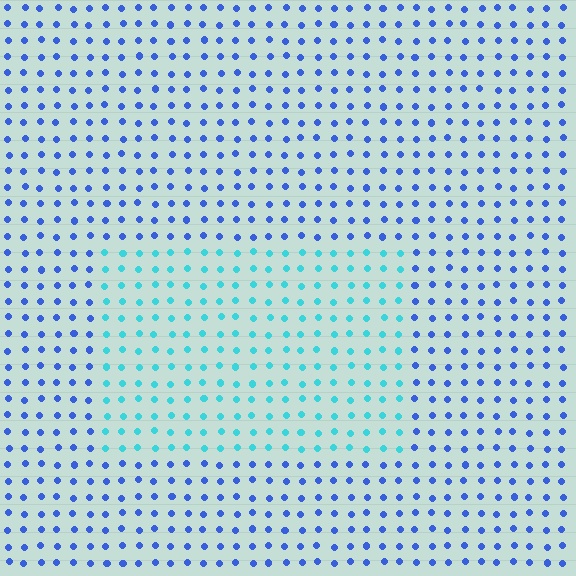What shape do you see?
I see a rectangle.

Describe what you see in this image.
The image is filled with small blue elements in a uniform arrangement. A rectangle-shaped region is visible where the elements are tinted to a slightly different hue, forming a subtle color boundary.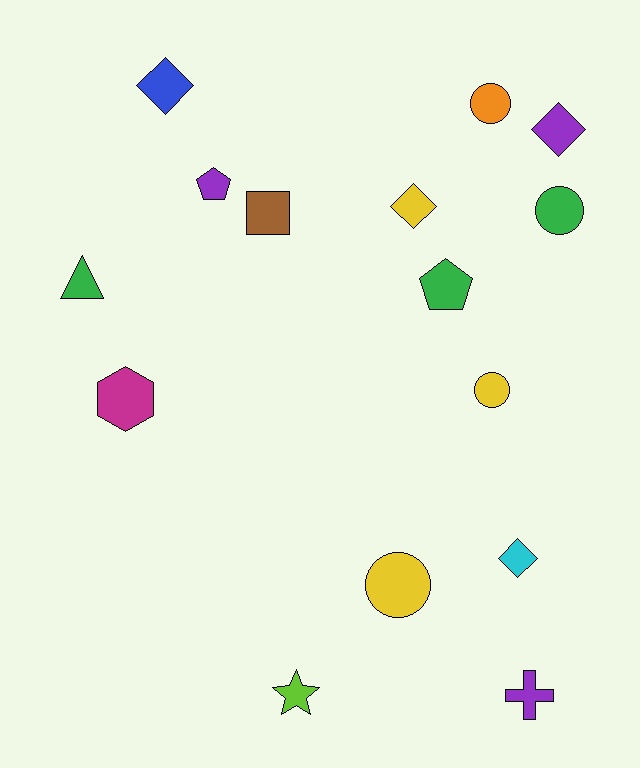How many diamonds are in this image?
There are 4 diamonds.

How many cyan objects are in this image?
There is 1 cyan object.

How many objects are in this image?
There are 15 objects.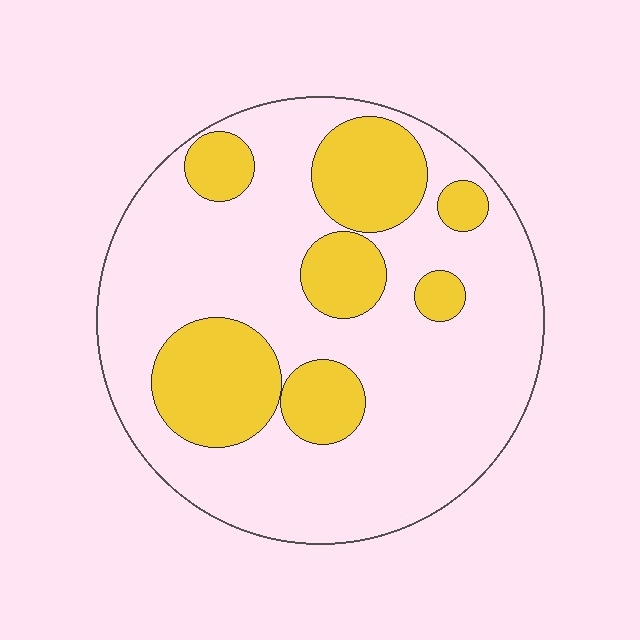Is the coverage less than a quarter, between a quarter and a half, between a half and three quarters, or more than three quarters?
Between a quarter and a half.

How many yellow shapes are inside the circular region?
7.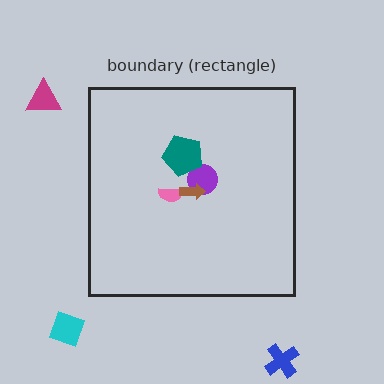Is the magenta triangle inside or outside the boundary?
Outside.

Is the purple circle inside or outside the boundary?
Inside.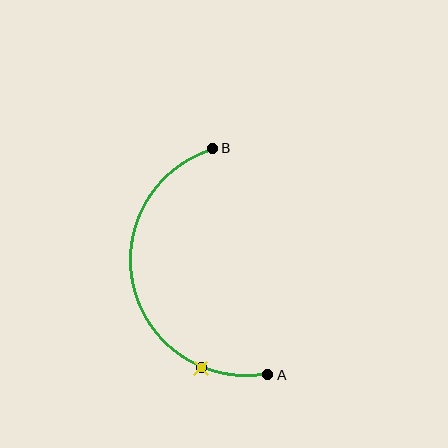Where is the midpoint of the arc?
The arc midpoint is the point on the curve farthest from the straight line joining A and B. It sits to the left of that line.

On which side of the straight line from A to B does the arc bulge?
The arc bulges to the left of the straight line connecting A and B.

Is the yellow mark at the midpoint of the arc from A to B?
No. The yellow mark lies on the arc but is closer to endpoint A. The arc midpoint would be at the point on the curve equidistant along the arc from both A and B.